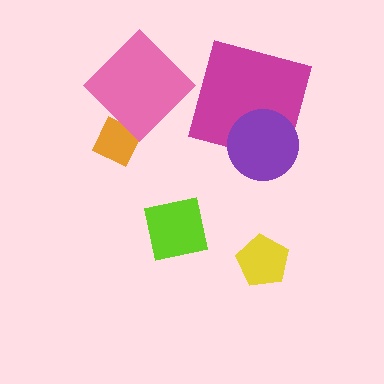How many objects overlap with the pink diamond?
0 objects overlap with the pink diamond.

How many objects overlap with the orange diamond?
0 objects overlap with the orange diamond.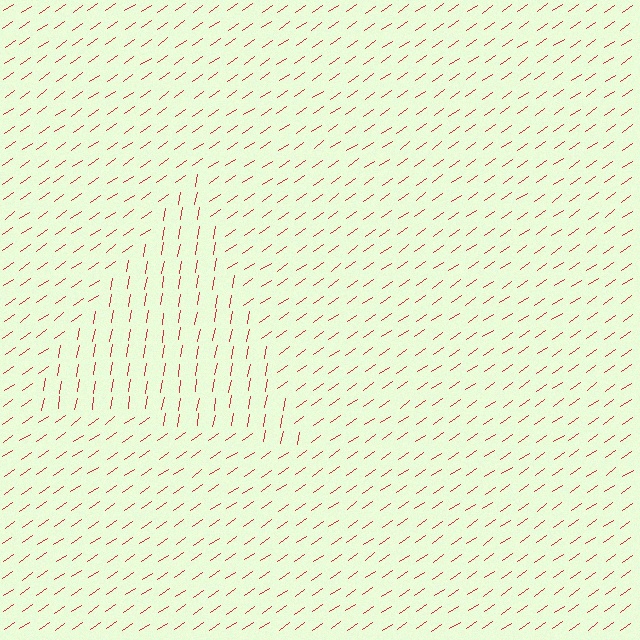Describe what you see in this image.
The image is filled with small red line segments. A triangle region in the image has lines oriented differently from the surrounding lines, creating a visible texture boundary.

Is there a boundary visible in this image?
Yes, there is a texture boundary formed by a change in line orientation.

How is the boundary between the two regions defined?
The boundary is defined purely by a change in line orientation (approximately 45 degrees difference). All lines are the same color and thickness.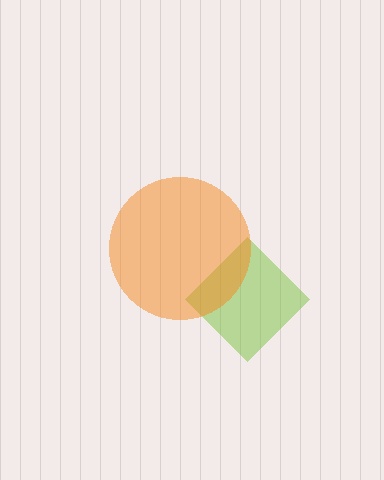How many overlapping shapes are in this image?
There are 2 overlapping shapes in the image.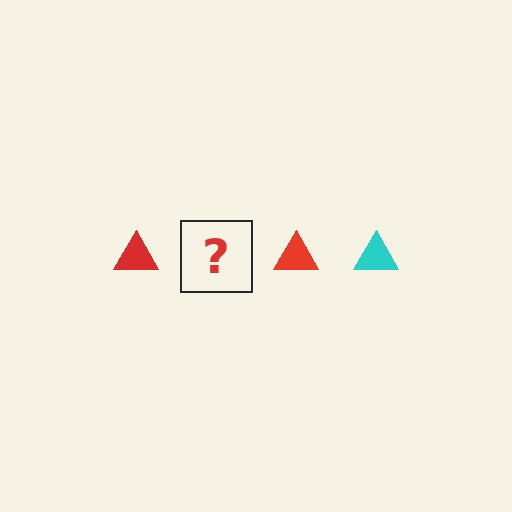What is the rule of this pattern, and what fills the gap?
The rule is that the pattern cycles through red, cyan triangles. The gap should be filled with a cyan triangle.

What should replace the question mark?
The question mark should be replaced with a cyan triangle.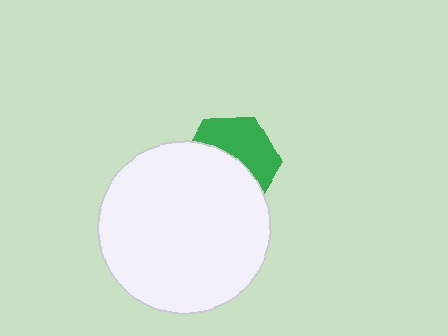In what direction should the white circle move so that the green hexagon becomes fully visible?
The white circle should move down. That is the shortest direction to clear the overlap and leave the green hexagon fully visible.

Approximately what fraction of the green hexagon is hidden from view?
Roughly 53% of the green hexagon is hidden behind the white circle.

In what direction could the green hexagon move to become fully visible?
The green hexagon could move up. That would shift it out from behind the white circle entirely.